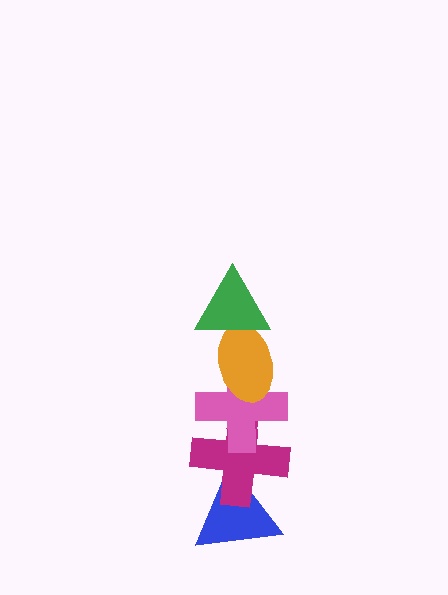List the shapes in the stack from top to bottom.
From top to bottom: the green triangle, the orange ellipse, the pink cross, the magenta cross, the blue triangle.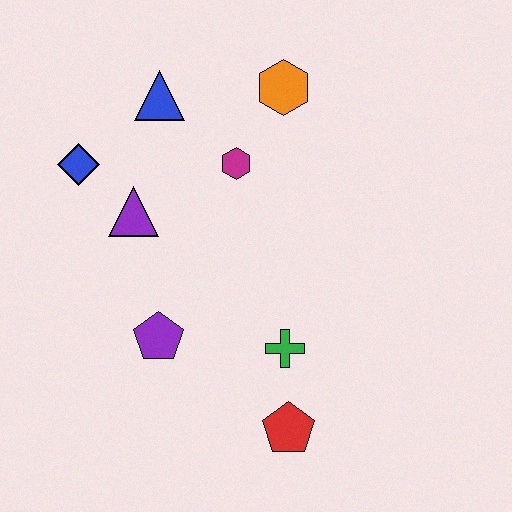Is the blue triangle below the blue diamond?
No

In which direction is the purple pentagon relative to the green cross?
The purple pentagon is to the left of the green cross.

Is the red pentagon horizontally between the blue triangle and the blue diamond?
No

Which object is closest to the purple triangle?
The blue diamond is closest to the purple triangle.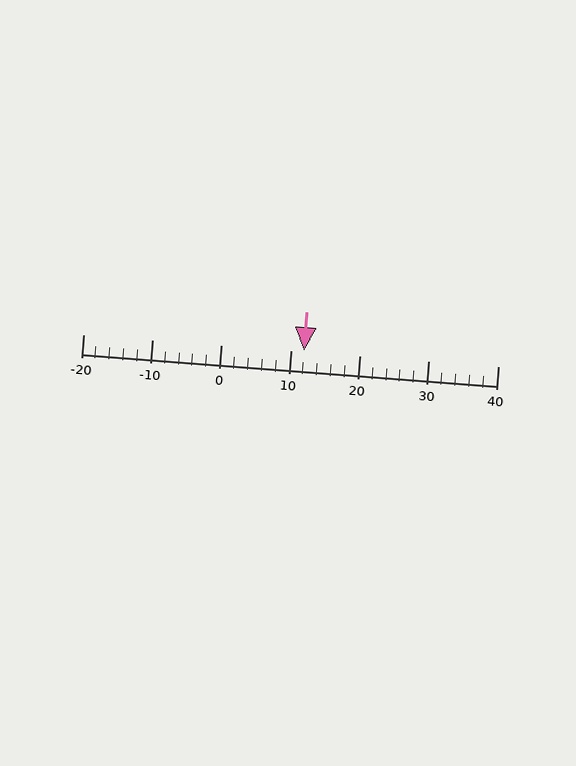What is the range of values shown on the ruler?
The ruler shows values from -20 to 40.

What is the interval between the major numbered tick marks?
The major tick marks are spaced 10 units apart.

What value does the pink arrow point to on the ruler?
The pink arrow points to approximately 12.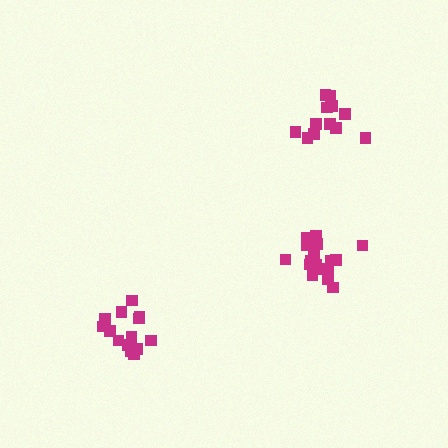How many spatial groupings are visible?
There are 3 spatial groupings.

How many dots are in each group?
Group 1: 12 dots, Group 2: 17 dots, Group 3: 15 dots (44 total).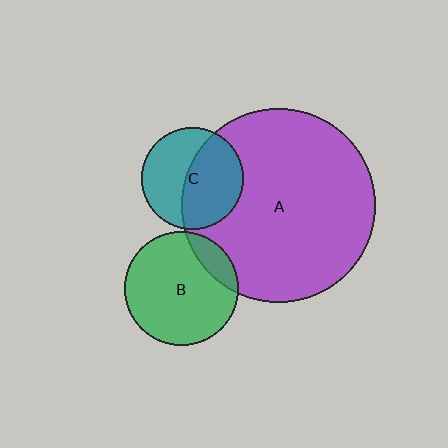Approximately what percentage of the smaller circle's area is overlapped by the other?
Approximately 55%.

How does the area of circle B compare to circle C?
Approximately 1.2 times.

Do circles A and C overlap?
Yes.